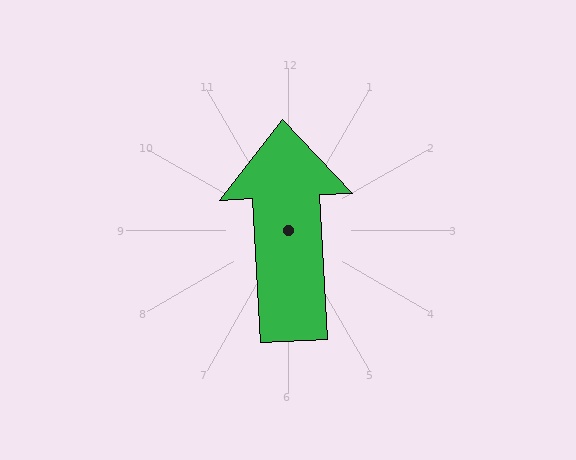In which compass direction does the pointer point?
North.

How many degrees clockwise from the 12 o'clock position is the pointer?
Approximately 357 degrees.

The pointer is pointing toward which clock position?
Roughly 12 o'clock.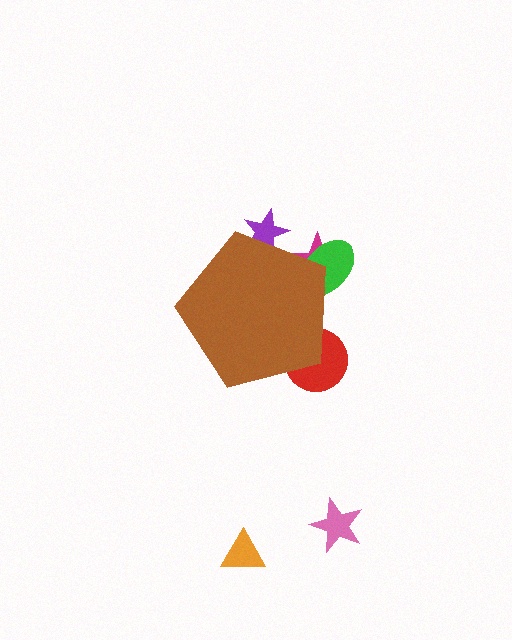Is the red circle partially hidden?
Yes, the red circle is partially hidden behind the brown pentagon.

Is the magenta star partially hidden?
Yes, the magenta star is partially hidden behind the brown pentagon.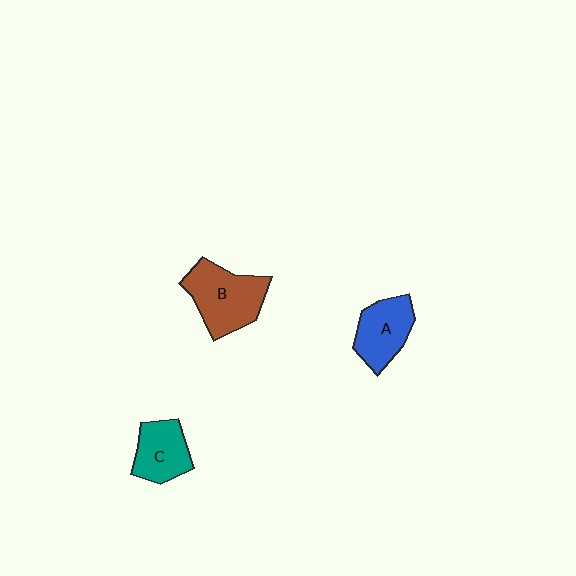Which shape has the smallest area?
Shape C (teal).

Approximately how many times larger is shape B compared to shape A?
Approximately 1.3 times.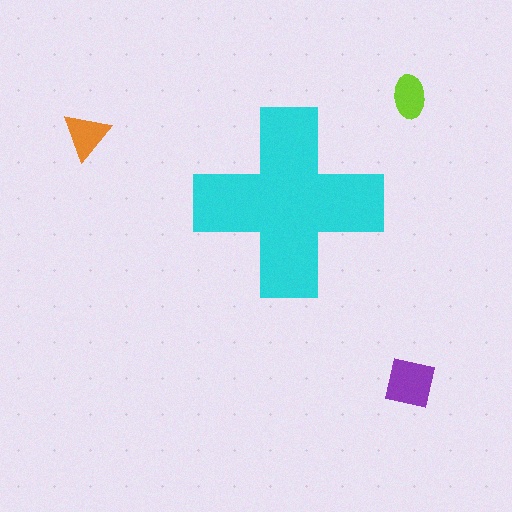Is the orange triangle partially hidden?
No, the orange triangle is fully visible.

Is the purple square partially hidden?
No, the purple square is fully visible.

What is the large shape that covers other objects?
A cyan cross.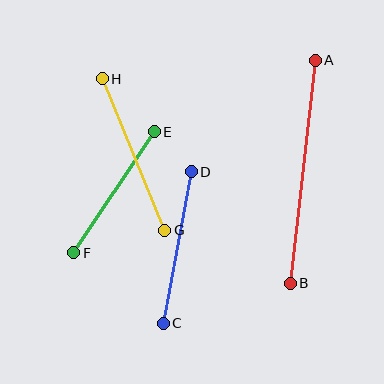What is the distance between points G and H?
The distance is approximately 164 pixels.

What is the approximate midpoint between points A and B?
The midpoint is at approximately (303, 172) pixels.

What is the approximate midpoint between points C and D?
The midpoint is at approximately (177, 248) pixels.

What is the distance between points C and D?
The distance is approximately 154 pixels.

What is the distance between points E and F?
The distance is approximately 145 pixels.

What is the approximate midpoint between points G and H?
The midpoint is at approximately (134, 155) pixels.